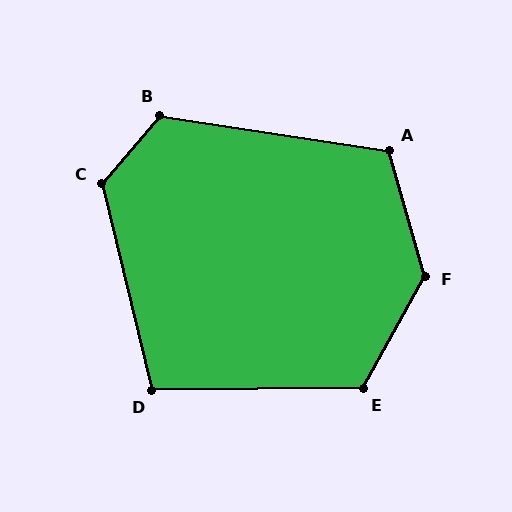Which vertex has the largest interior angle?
F, at approximately 135 degrees.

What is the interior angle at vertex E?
Approximately 120 degrees (obtuse).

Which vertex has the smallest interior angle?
D, at approximately 103 degrees.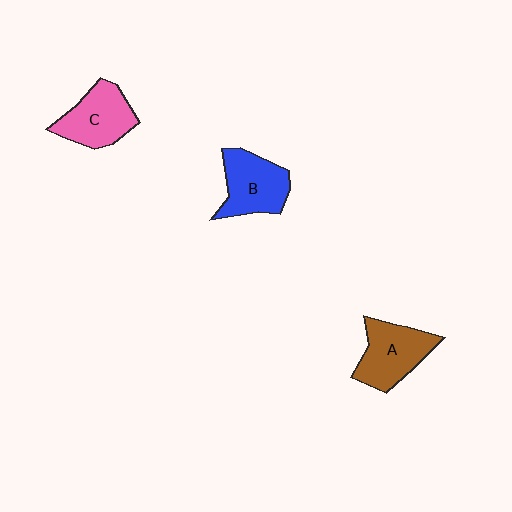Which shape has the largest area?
Shape A (brown).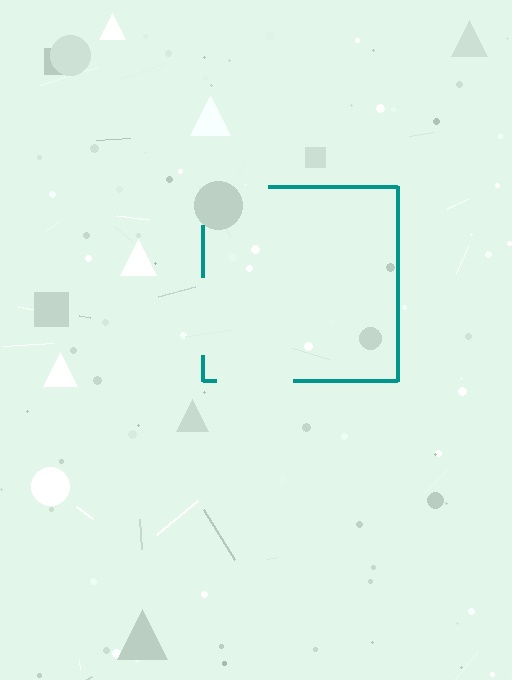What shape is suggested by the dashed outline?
The dashed outline suggests a square.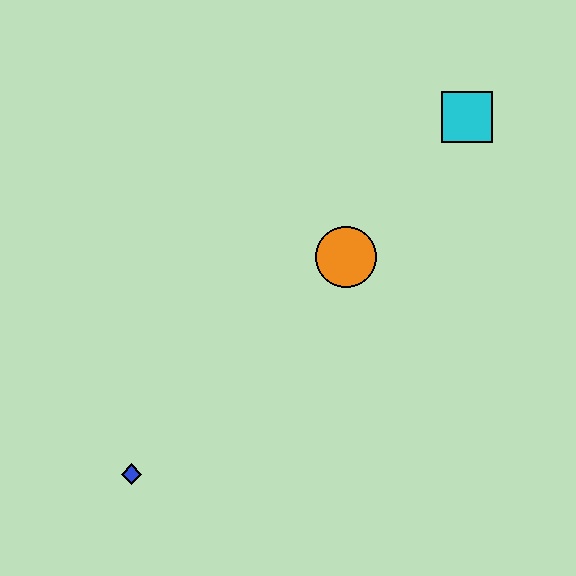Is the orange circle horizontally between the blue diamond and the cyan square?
Yes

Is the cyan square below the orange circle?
No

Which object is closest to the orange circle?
The cyan square is closest to the orange circle.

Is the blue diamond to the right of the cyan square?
No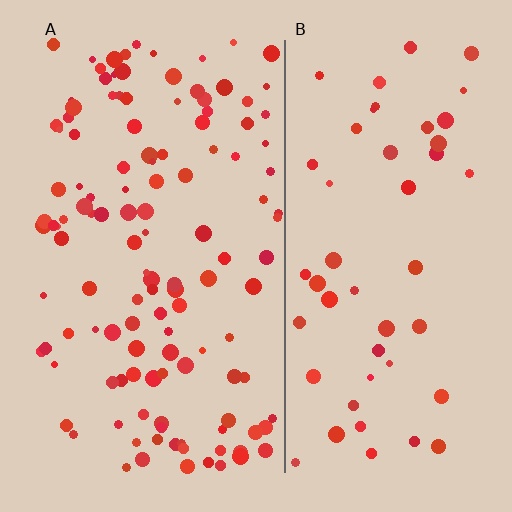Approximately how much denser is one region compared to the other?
Approximately 2.5× — region A over region B.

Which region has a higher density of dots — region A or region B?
A (the left).